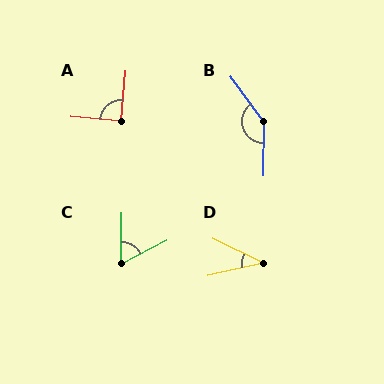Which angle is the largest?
B, at approximately 143 degrees.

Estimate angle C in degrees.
Approximately 62 degrees.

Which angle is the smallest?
D, at approximately 39 degrees.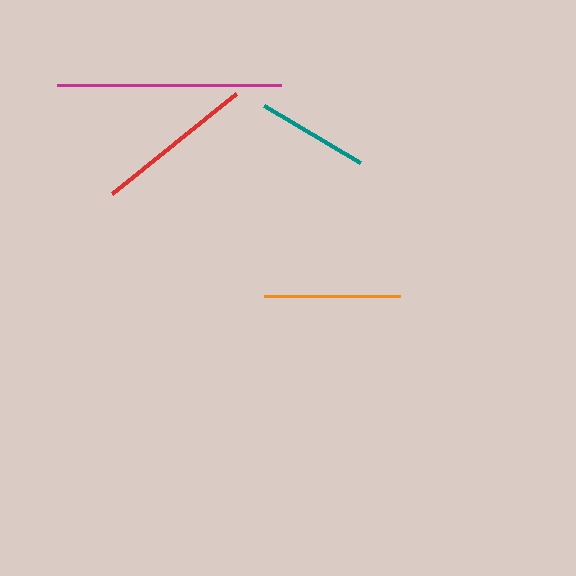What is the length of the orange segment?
The orange segment is approximately 136 pixels long.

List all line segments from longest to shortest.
From longest to shortest: magenta, red, orange, teal.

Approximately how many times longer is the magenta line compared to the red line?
The magenta line is approximately 1.4 times the length of the red line.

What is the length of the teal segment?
The teal segment is approximately 111 pixels long.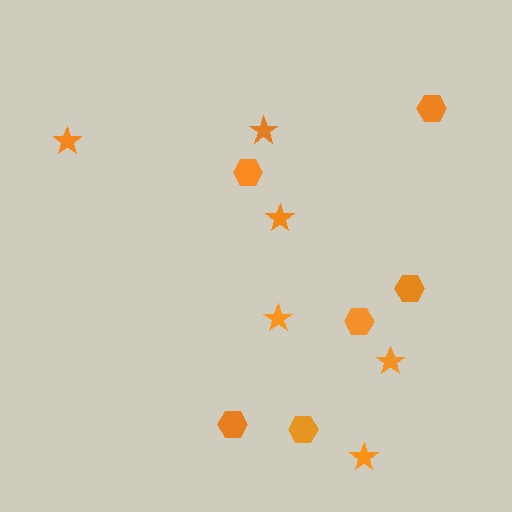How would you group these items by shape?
There are 2 groups: one group of stars (6) and one group of hexagons (6).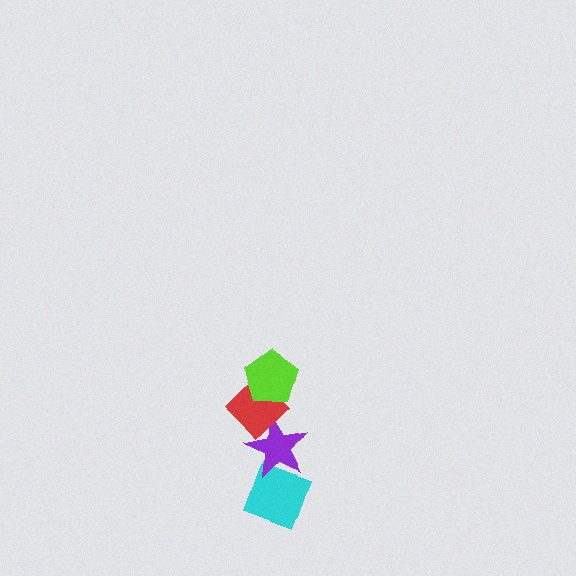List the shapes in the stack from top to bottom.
From top to bottom: the lime pentagon, the red diamond, the purple star, the cyan diamond.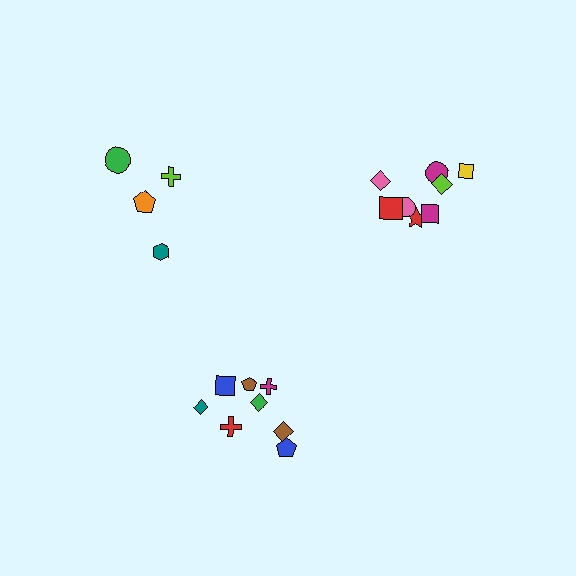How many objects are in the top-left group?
There are 4 objects.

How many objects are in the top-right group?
There are 8 objects.